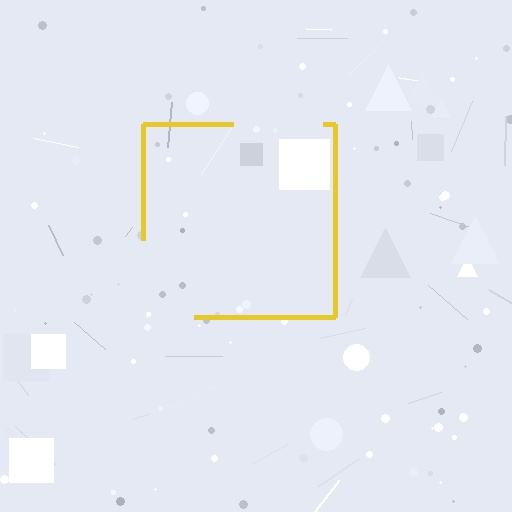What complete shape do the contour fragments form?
The contour fragments form a square.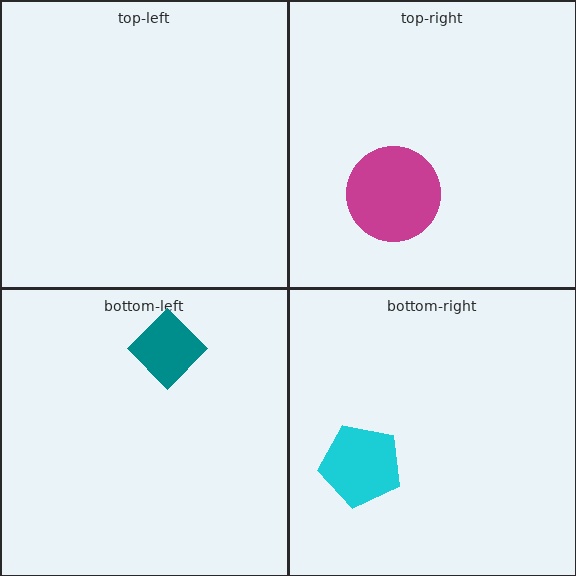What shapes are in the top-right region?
The magenta circle.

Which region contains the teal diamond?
The bottom-left region.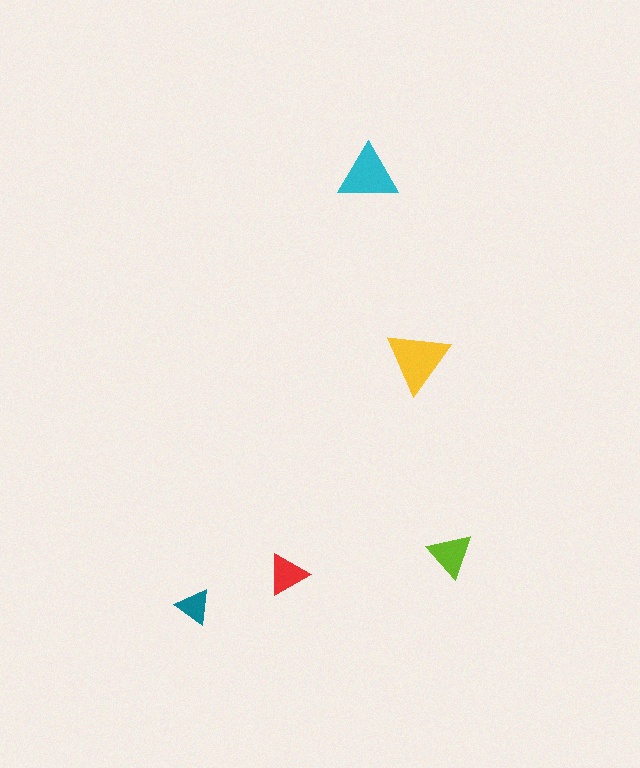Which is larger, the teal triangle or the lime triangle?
The lime one.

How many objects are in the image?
There are 5 objects in the image.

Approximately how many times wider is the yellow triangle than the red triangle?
About 1.5 times wider.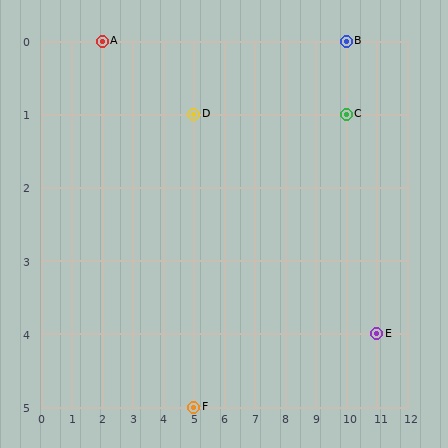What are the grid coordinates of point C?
Point C is at grid coordinates (10, 1).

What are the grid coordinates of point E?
Point E is at grid coordinates (11, 4).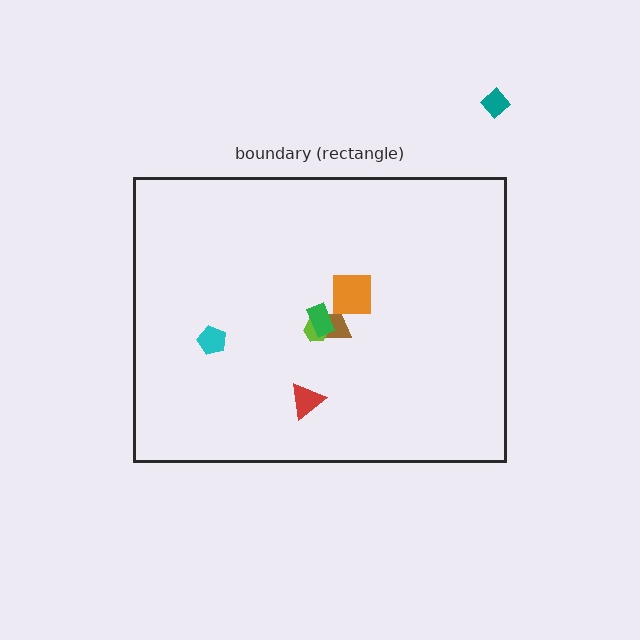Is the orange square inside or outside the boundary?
Inside.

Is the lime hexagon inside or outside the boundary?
Inside.